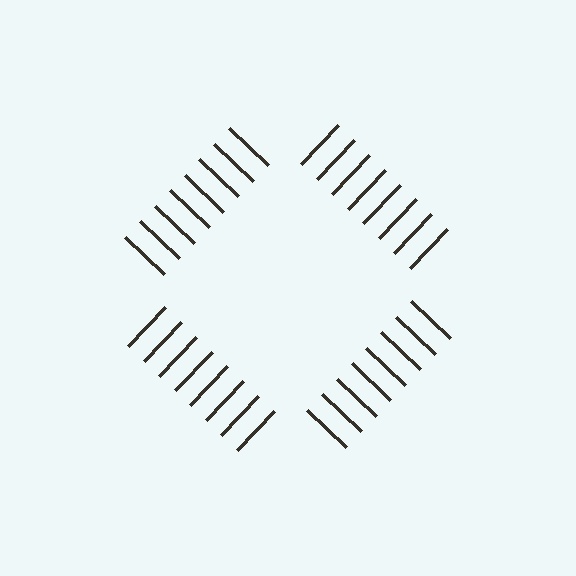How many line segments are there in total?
32 — 8 along each of the 4 edges.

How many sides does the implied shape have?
4 sides — the line-ends trace a square.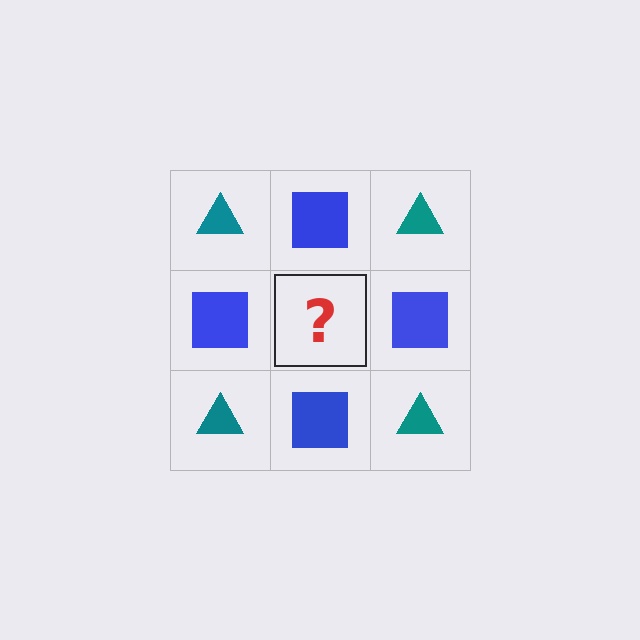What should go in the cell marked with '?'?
The missing cell should contain a teal triangle.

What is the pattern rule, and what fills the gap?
The rule is that it alternates teal triangle and blue square in a checkerboard pattern. The gap should be filled with a teal triangle.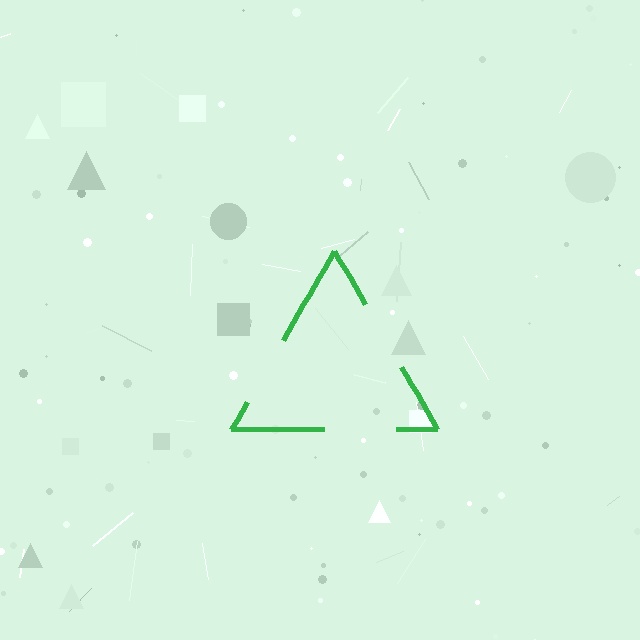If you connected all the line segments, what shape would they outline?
They would outline a triangle.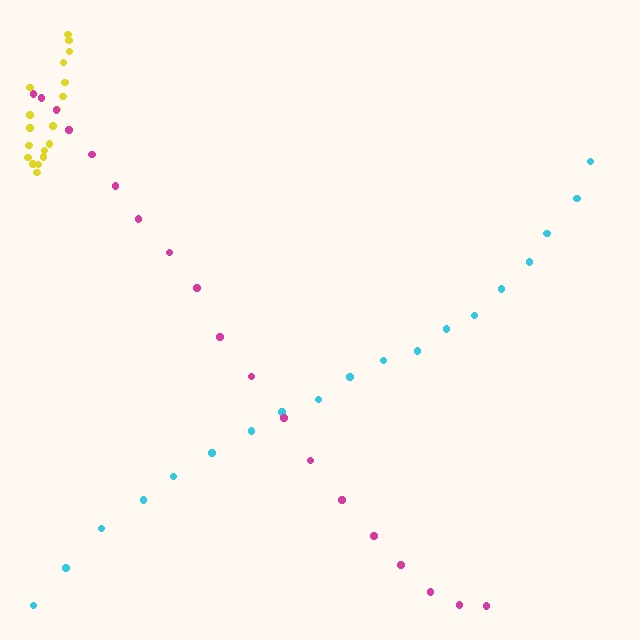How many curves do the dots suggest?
There are 3 distinct paths.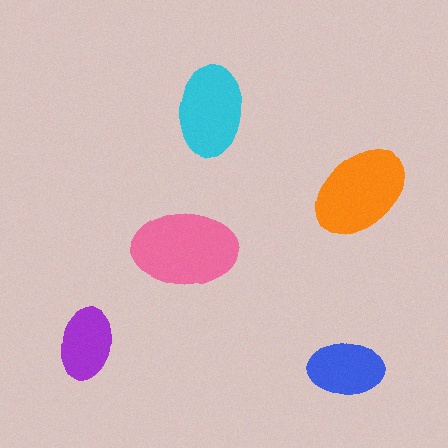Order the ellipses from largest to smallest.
the pink one, the orange one, the cyan one, the blue one, the purple one.